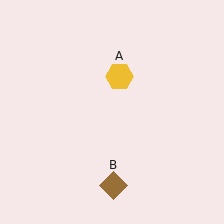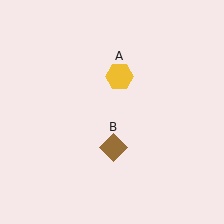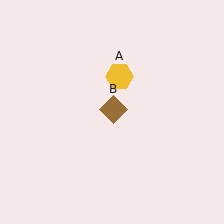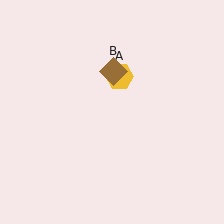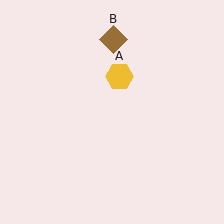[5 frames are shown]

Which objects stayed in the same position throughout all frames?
Yellow hexagon (object A) remained stationary.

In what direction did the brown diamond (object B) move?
The brown diamond (object B) moved up.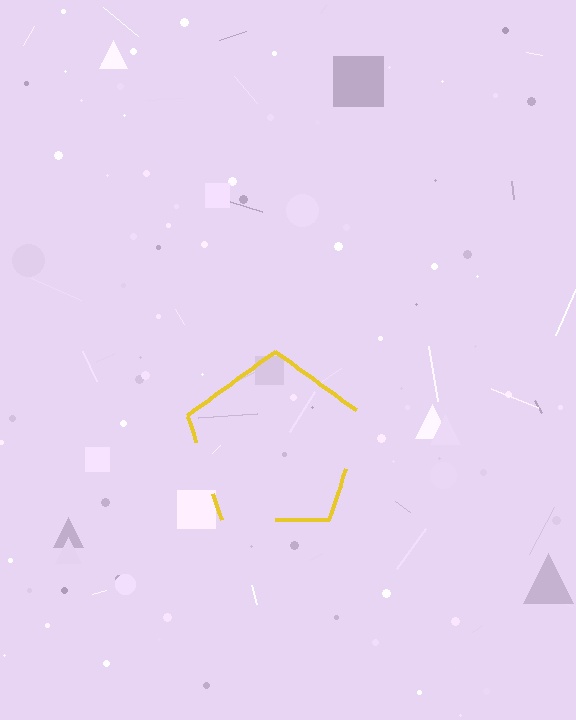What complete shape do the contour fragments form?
The contour fragments form a pentagon.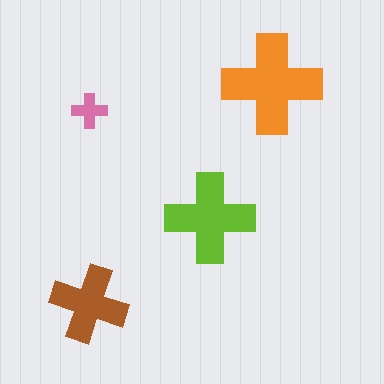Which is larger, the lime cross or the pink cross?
The lime one.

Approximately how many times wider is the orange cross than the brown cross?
About 1.5 times wider.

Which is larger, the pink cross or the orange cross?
The orange one.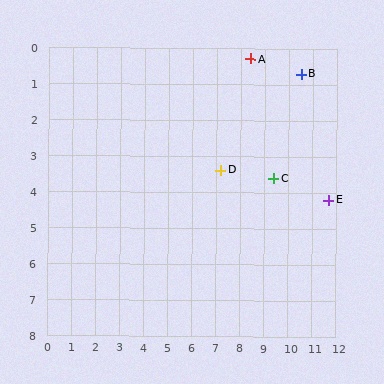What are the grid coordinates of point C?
Point C is at approximately (9.4, 3.6).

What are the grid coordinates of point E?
Point E is at approximately (11.7, 4.2).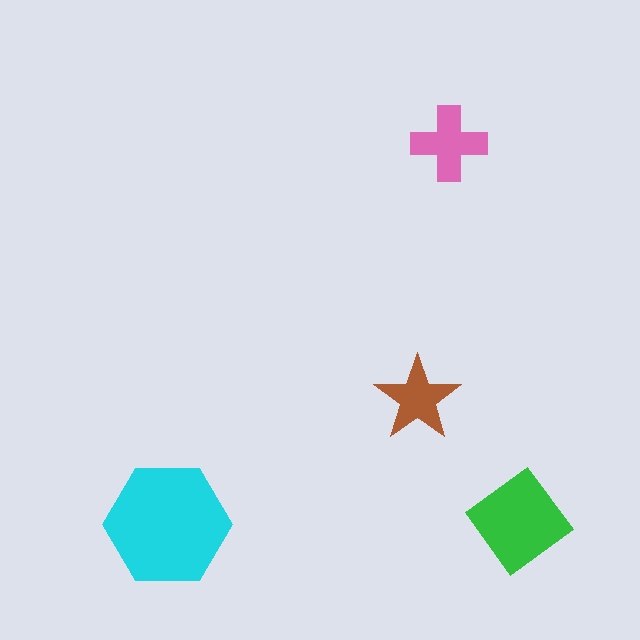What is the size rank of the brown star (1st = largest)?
4th.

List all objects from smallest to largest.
The brown star, the pink cross, the green diamond, the cyan hexagon.